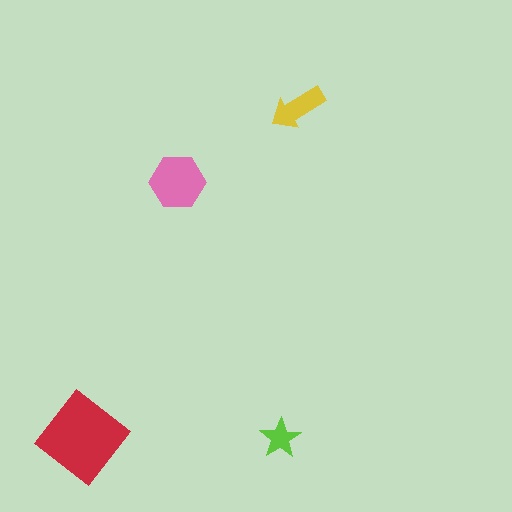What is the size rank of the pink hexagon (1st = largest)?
2nd.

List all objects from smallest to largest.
The lime star, the yellow arrow, the pink hexagon, the red diamond.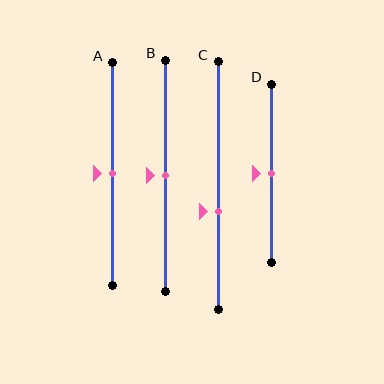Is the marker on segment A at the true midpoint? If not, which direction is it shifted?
Yes, the marker on segment A is at the true midpoint.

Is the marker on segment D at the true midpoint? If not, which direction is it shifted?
Yes, the marker on segment D is at the true midpoint.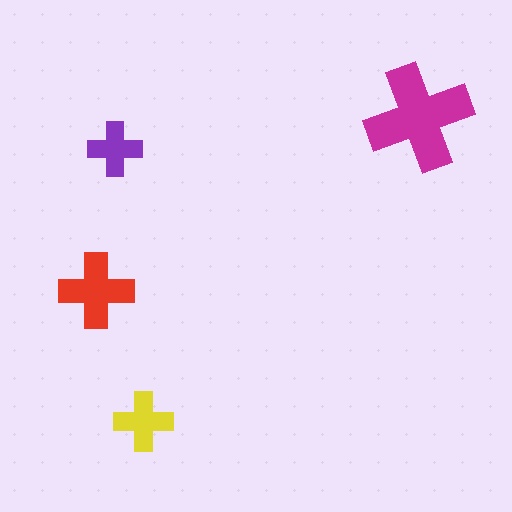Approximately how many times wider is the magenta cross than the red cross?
About 1.5 times wider.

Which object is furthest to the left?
The red cross is leftmost.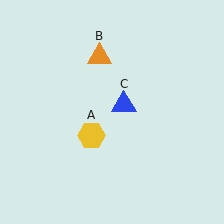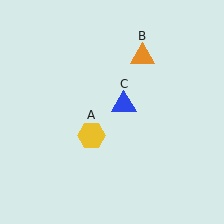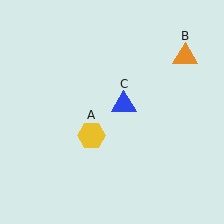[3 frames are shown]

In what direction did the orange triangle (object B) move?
The orange triangle (object B) moved right.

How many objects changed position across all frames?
1 object changed position: orange triangle (object B).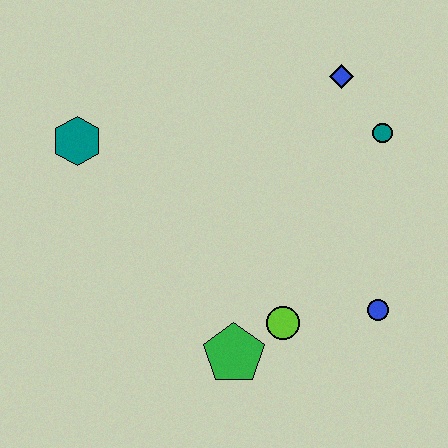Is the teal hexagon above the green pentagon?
Yes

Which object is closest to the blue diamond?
The teal circle is closest to the blue diamond.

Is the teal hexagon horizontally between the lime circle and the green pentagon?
No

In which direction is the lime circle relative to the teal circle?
The lime circle is below the teal circle.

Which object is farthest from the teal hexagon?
The blue circle is farthest from the teal hexagon.